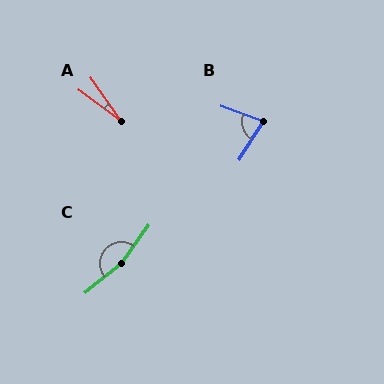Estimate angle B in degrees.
Approximately 78 degrees.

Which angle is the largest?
C, at approximately 164 degrees.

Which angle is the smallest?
A, at approximately 19 degrees.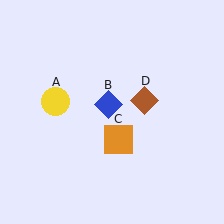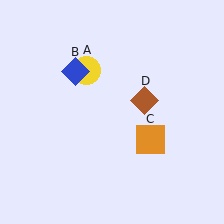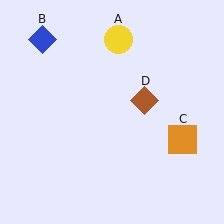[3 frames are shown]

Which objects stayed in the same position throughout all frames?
Brown diamond (object D) remained stationary.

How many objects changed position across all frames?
3 objects changed position: yellow circle (object A), blue diamond (object B), orange square (object C).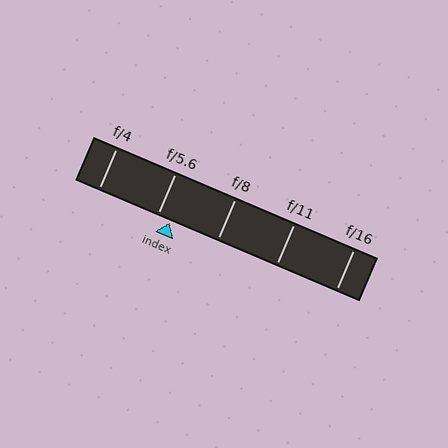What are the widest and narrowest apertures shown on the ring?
The widest aperture shown is f/4 and the narrowest is f/16.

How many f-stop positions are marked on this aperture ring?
There are 5 f-stop positions marked.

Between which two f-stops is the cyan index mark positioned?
The index mark is between f/5.6 and f/8.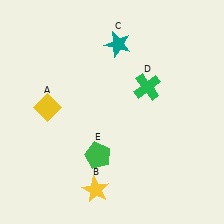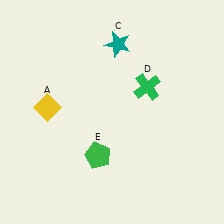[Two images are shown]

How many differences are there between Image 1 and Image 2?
There is 1 difference between the two images.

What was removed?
The yellow star (B) was removed in Image 2.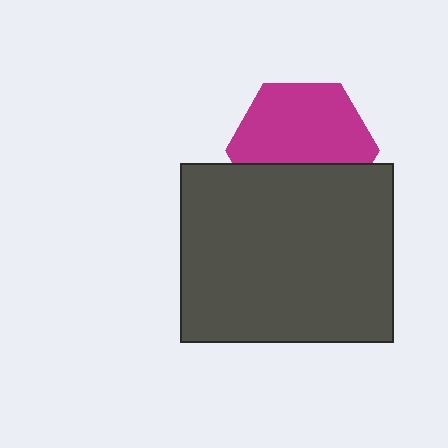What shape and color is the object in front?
The object in front is a dark gray rectangle.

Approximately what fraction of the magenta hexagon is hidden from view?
Roughly 38% of the magenta hexagon is hidden behind the dark gray rectangle.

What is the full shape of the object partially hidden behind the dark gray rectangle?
The partially hidden object is a magenta hexagon.